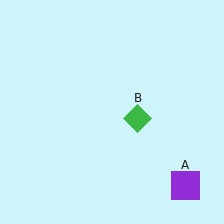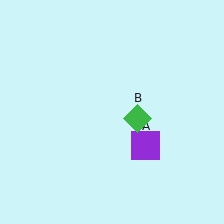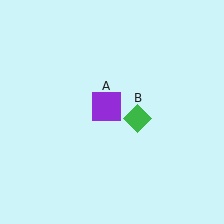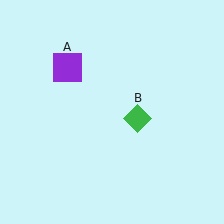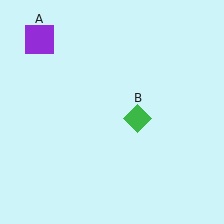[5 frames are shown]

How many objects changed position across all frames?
1 object changed position: purple square (object A).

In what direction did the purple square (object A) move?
The purple square (object A) moved up and to the left.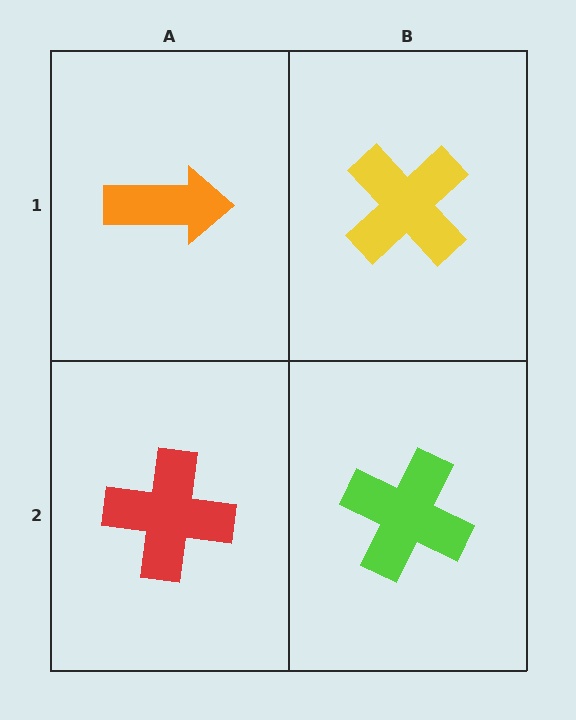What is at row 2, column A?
A red cross.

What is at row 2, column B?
A lime cross.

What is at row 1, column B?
A yellow cross.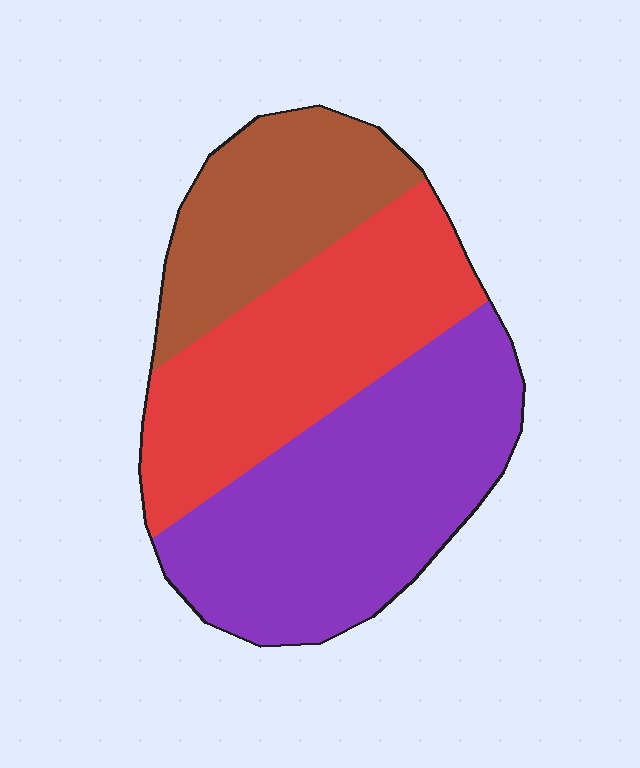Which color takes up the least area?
Brown, at roughly 25%.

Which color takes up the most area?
Purple, at roughly 45%.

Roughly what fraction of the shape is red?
Red takes up between a quarter and a half of the shape.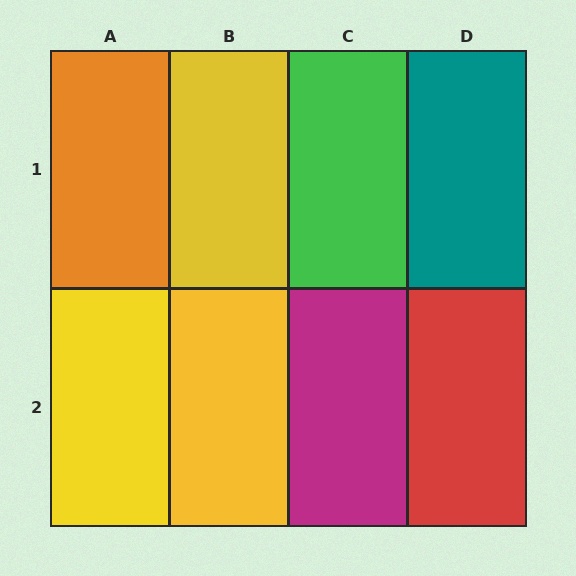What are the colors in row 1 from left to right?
Orange, yellow, green, teal.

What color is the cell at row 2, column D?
Red.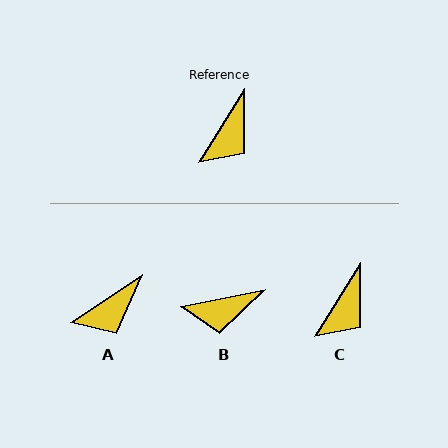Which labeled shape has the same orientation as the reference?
C.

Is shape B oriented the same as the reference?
No, it is off by about 47 degrees.